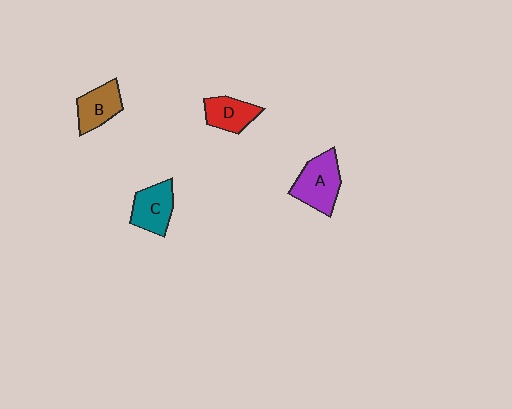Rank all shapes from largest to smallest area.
From largest to smallest: A (purple), C (teal), B (brown), D (red).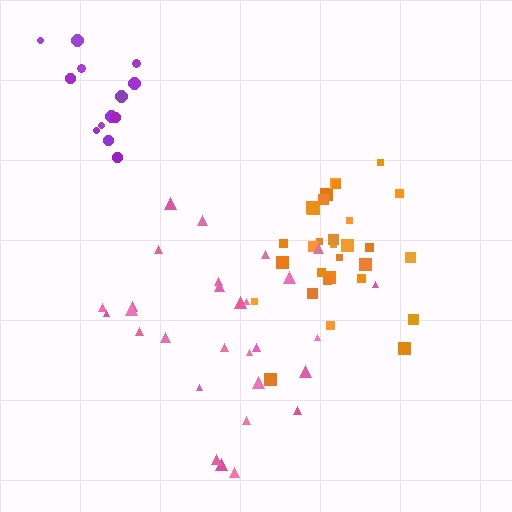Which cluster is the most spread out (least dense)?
Purple.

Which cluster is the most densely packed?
Orange.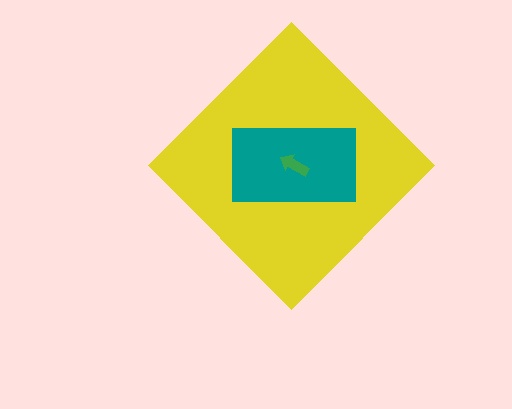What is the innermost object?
The green arrow.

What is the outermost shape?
The yellow diamond.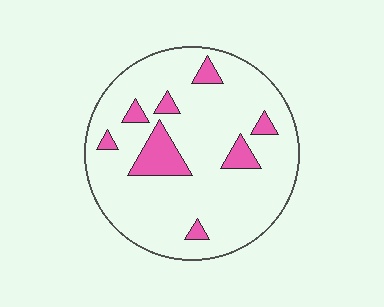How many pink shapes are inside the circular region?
8.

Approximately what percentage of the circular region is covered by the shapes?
Approximately 15%.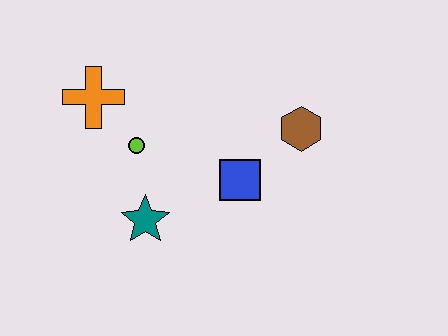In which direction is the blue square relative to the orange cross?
The blue square is to the right of the orange cross.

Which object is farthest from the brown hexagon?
The orange cross is farthest from the brown hexagon.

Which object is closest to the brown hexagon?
The blue square is closest to the brown hexagon.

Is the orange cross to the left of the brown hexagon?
Yes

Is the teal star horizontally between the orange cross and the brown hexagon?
Yes